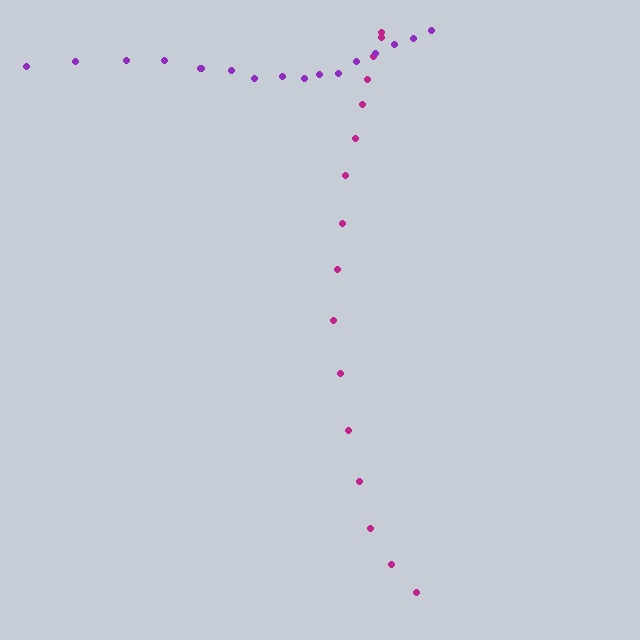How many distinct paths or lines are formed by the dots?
There are 2 distinct paths.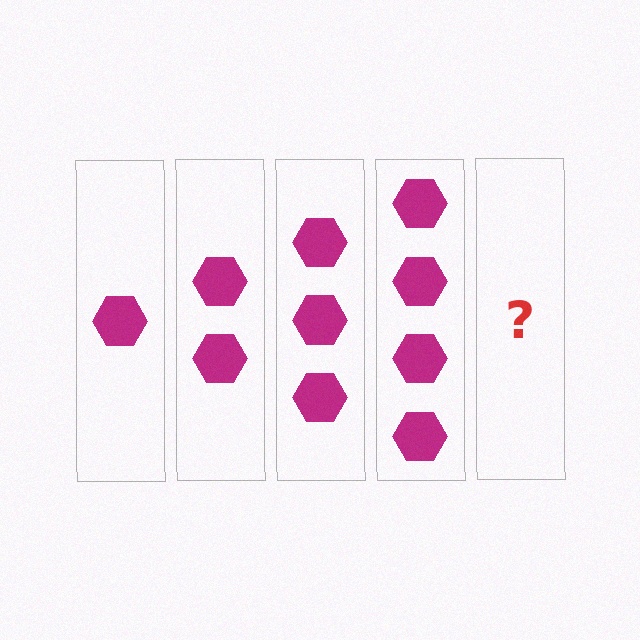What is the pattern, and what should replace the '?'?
The pattern is that each step adds one more hexagon. The '?' should be 5 hexagons.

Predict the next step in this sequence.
The next step is 5 hexagons.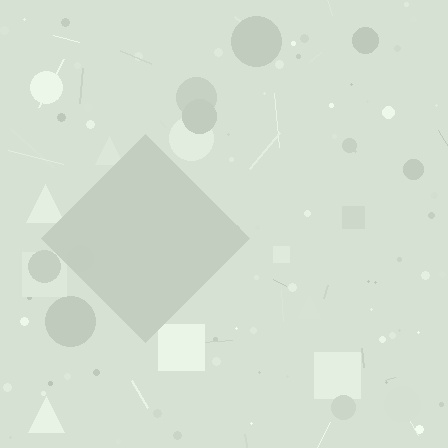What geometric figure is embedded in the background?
A diamond is embedded in the background.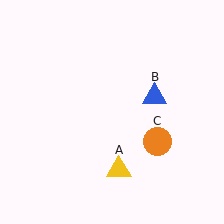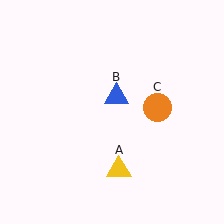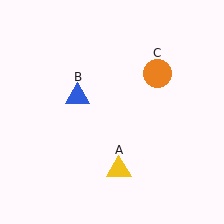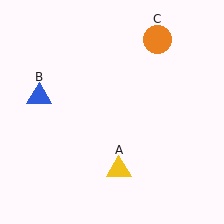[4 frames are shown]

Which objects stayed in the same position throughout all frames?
Yellow triangle (object A) remained stationary.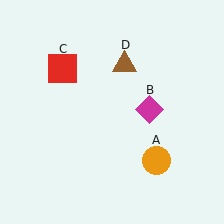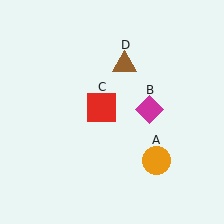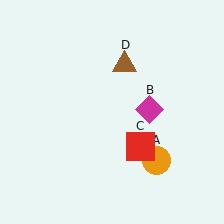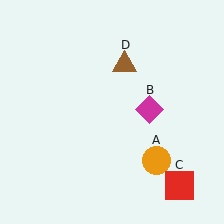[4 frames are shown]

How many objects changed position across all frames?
1 object changed position: red square (object C).